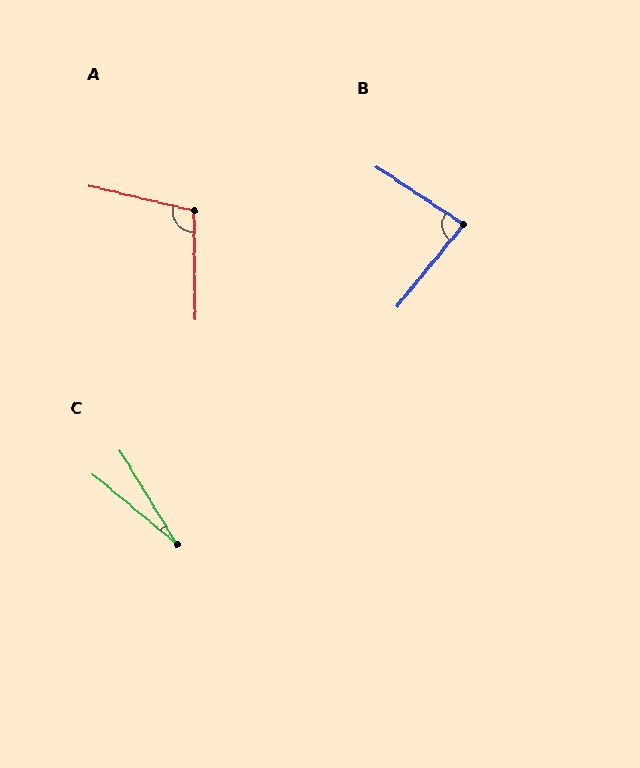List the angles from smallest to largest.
C (19°), B (85°), A (104°).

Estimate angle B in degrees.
Approximately 85 degrees.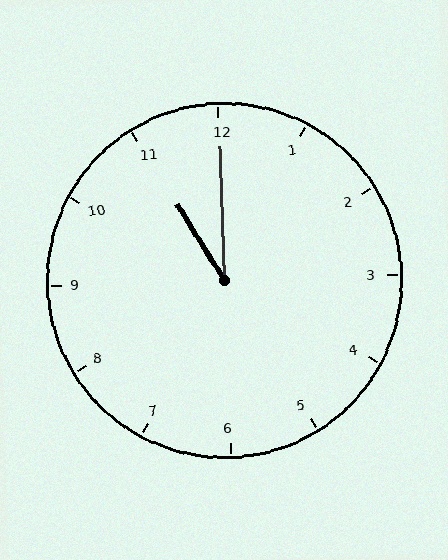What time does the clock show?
11:00.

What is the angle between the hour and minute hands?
Approximately 30 degrees.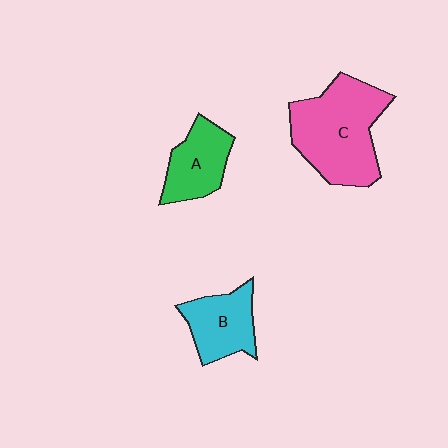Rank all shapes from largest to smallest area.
From largest to smallest: C (pink), B (cyan), A (green).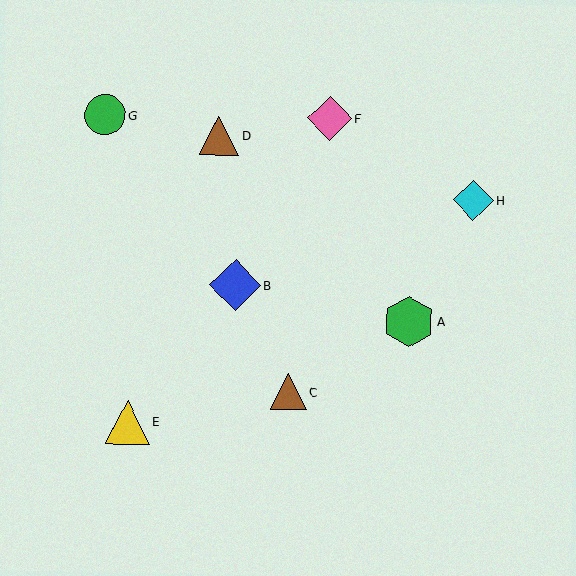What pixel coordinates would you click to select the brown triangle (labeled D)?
Click at (219, 136) to select the brown triangle D.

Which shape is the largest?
The blue diamond (labeled B) is the largest.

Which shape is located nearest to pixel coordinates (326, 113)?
The pink diamond (labeled F) at (330, 118) is nearest to that location.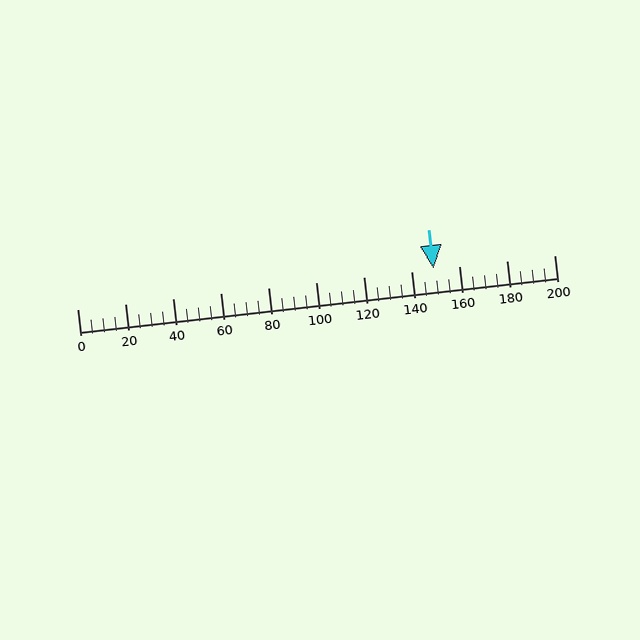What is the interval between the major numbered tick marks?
The major tick marks are spaced 20 units apart.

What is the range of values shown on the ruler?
The ruler shows values from 0 to 200.